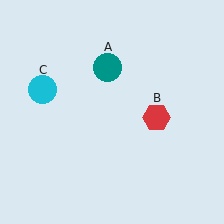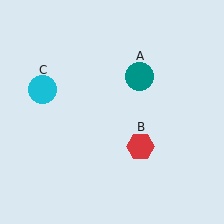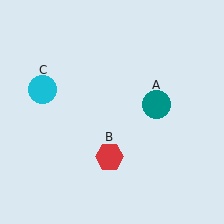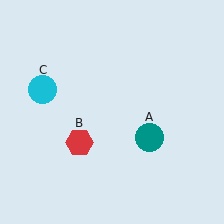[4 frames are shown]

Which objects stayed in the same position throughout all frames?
Cyan circle (object C) remained stationary.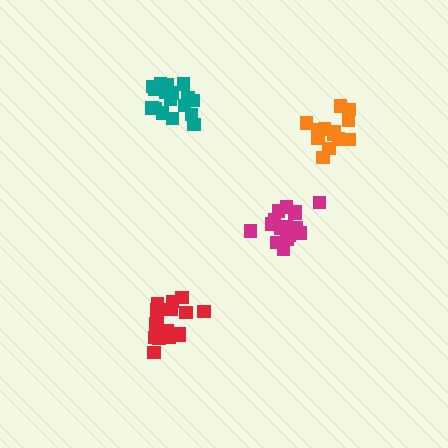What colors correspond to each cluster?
The clusters are colored: magenta, red, orange, teal.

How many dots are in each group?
Group 1: 17 dots, Group 2: 17 dots, Group 3: 16 dots, Group 4: 17 dots (67 total).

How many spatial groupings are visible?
There are 4 spatial groupings.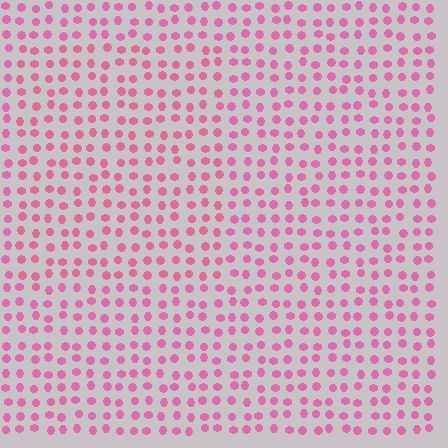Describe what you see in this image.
The image is filled with small pink elements in a uniform arrangement. A rectangle-shaped region is visible where the elements are tinted to a slightly different hue, forming a subtle color boundary.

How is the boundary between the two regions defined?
The boundary is defined purely by a slight shift in hue (about 13 degrees). Spacing, size, and orientation are identical on both sides.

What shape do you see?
I see a rectangle.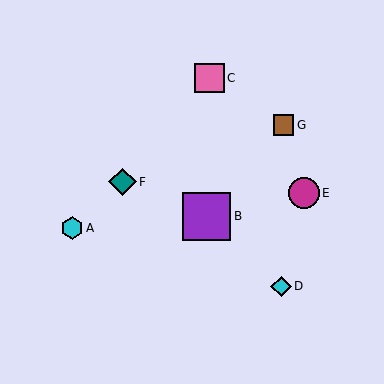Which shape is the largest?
The purple square (labeled B) is the largest.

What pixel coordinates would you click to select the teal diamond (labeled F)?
Click at (122, 182) to select the teal diamond F.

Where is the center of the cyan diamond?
The center of the cyan diamond is at (281, 286).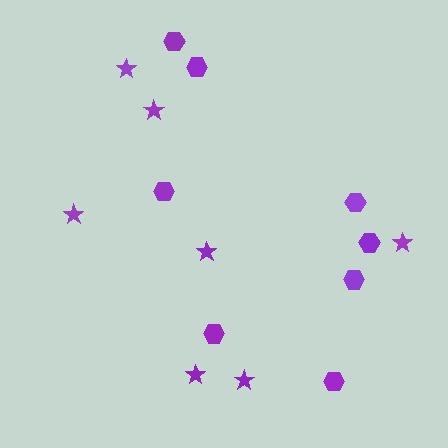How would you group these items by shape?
There are 2 groups: one group of stars (7) and one group of hexagons (8).